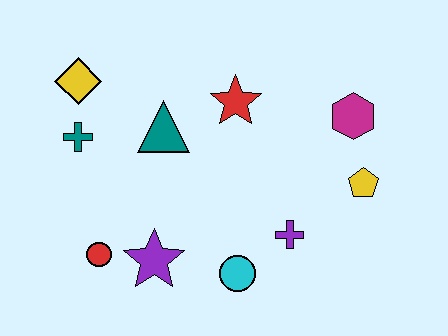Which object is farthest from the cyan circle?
The yellow diamond is farthest from the cyan circle.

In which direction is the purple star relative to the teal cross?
The purple star is below the teal cross.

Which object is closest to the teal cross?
The yellow diamond is closest to the teal cross.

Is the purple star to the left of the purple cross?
Yes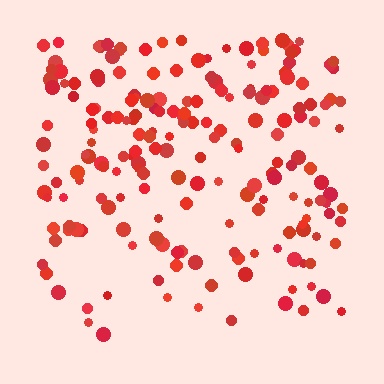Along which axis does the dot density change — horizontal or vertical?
Vertical.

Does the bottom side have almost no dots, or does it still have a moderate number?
Still a moderate number, just noticeably fewer than the top.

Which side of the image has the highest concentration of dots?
The top.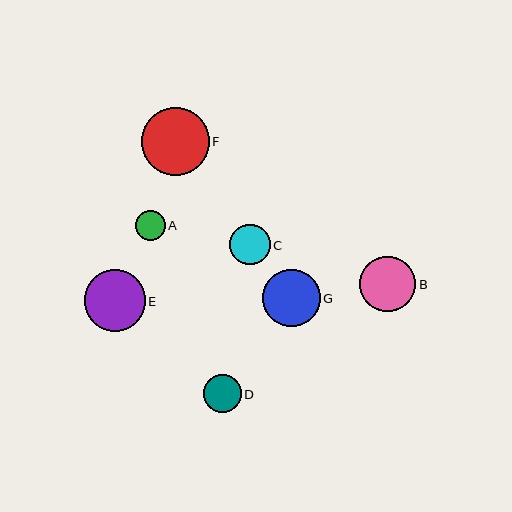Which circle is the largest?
Circle F is the largest with a size of approximately 68 pixels.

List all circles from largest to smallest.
From largest to smallest: F, E, G, B, C, D, A.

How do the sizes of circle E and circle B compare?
Circle E and circle B are approximately the same size.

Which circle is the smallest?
Circle A is the smallest with a size of approximately 30 pixels.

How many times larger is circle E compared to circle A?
Circle E is approximately 2.1 times the size of circle A.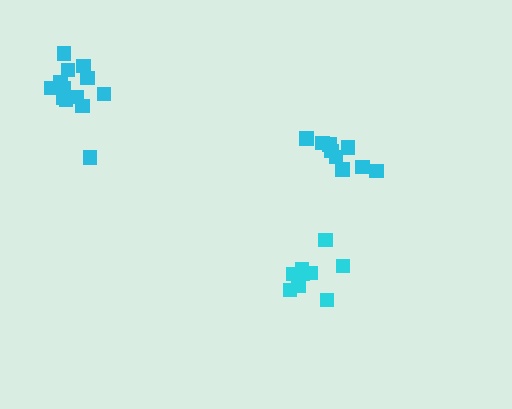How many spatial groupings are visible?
There are 3 spatial groupings.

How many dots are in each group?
Group 1: 9 dots, Group 2: 9 dots, Group 3: 13 dots (31 total).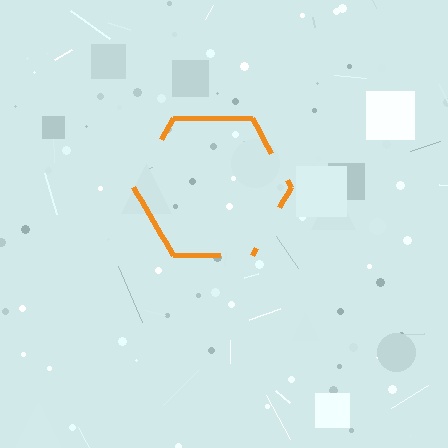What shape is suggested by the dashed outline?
The dashed outline suggests a hexagon.